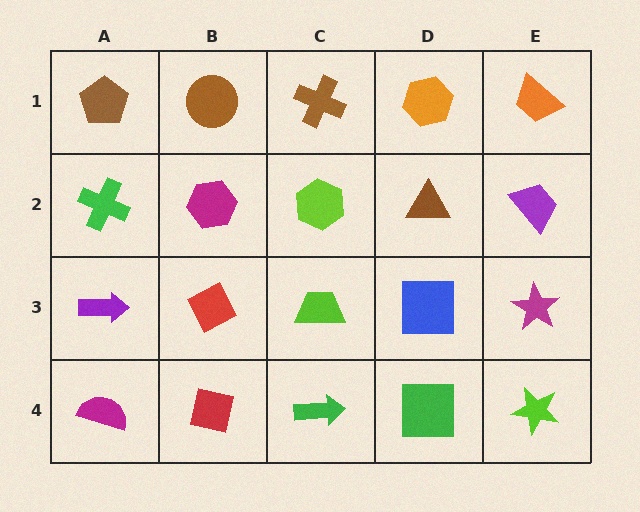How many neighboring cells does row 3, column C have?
4.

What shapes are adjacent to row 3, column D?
A brown triangle (row 2, column D), a green square (row 4, column D), a lime trapezoid (row 3, column C), a magenta star (row 3, column E).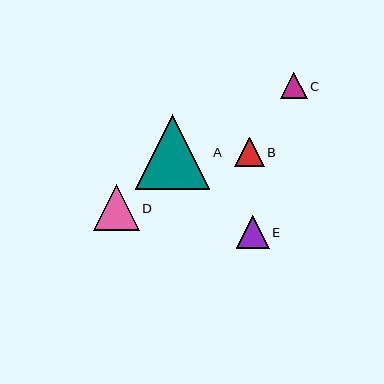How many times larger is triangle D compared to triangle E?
Triangle D is approximately 1.4 times the size of triangle E.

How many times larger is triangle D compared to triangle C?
Triangle D is approximately 1.7 times the size of triangle C.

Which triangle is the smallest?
Triangle C is the smallest with a size of approximately 27 pixels.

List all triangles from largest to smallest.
From largest to smallest: A, D, E, B, C.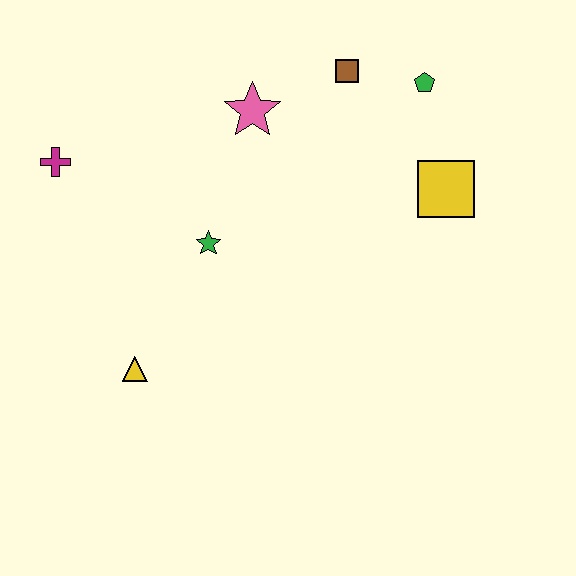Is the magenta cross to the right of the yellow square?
No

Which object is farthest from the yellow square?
The magenta cross is farthest from the yellow square.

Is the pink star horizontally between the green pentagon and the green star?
Yes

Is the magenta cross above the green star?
Yes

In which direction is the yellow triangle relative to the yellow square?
The yellow triangle is to the left of the yellow square.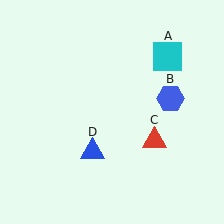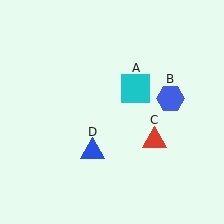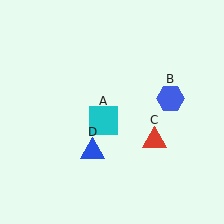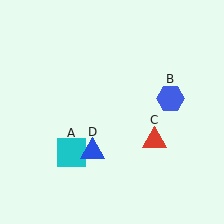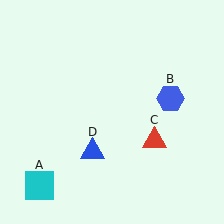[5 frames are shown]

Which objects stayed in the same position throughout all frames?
Blue hexagon (object B) and red triangle (object C) and blue triangle (object D) remained stationary.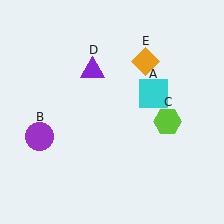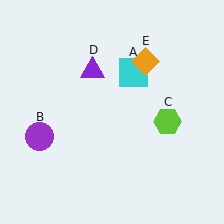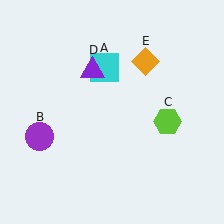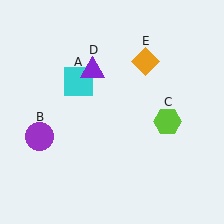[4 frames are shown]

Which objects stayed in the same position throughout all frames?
Purple circle (object B) and lime hexagon (object C) and purple triangle (object D) and orange diamond (object E) remained stationary.